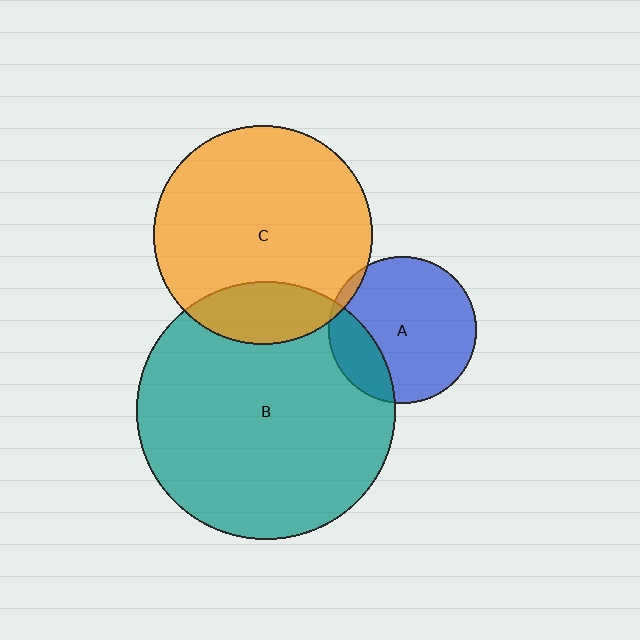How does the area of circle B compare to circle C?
Approximately 1.4 times.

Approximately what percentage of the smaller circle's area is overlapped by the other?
Approximately 5%.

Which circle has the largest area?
Circle B (teal).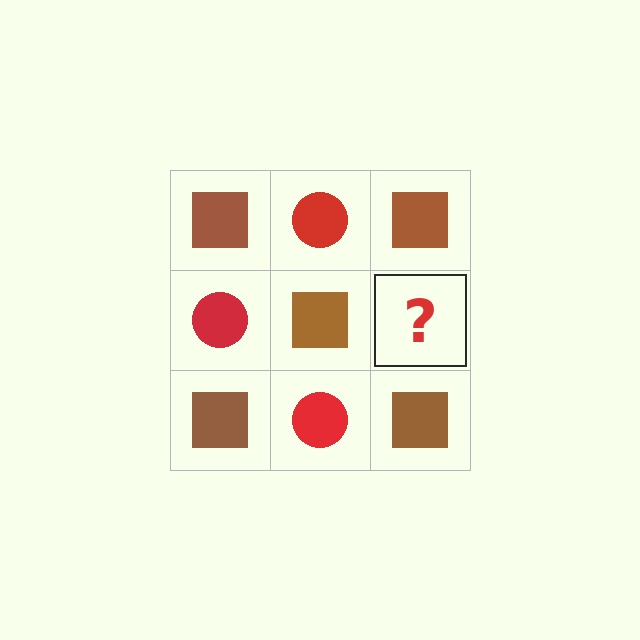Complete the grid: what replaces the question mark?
The question mark should be replaced with a red circle.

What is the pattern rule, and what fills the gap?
The rule is that it alternates brown square and red circle in a checkerboard pattern. The gap should be filled with a red circle.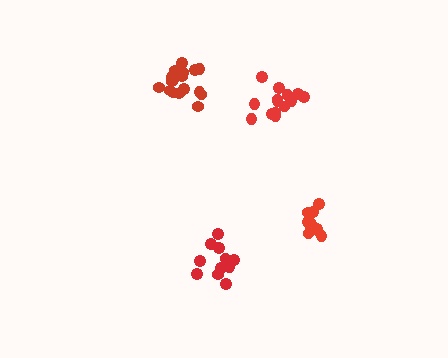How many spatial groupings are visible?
There are 4 spatial groupings.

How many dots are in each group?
Group 1: 11 dots, Group 2: 14 dots, Group 3: 16 dots, Group 4: 17 dots (58 total).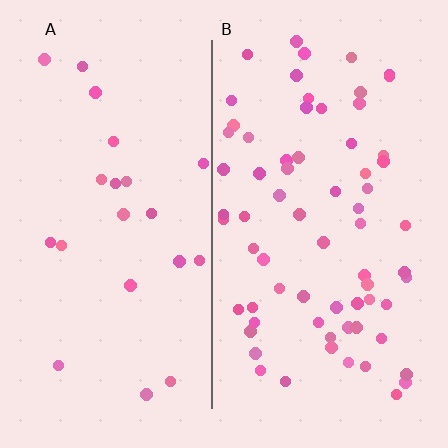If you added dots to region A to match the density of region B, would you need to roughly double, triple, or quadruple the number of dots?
Approximately triple.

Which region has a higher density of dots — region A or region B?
B (the right).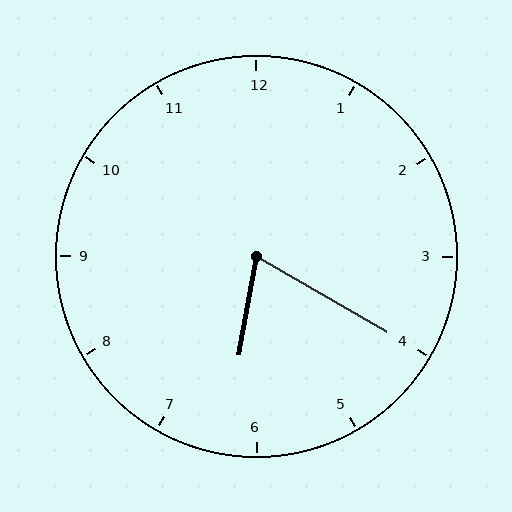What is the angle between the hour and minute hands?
Approximately 70 degrees.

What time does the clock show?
6:20.